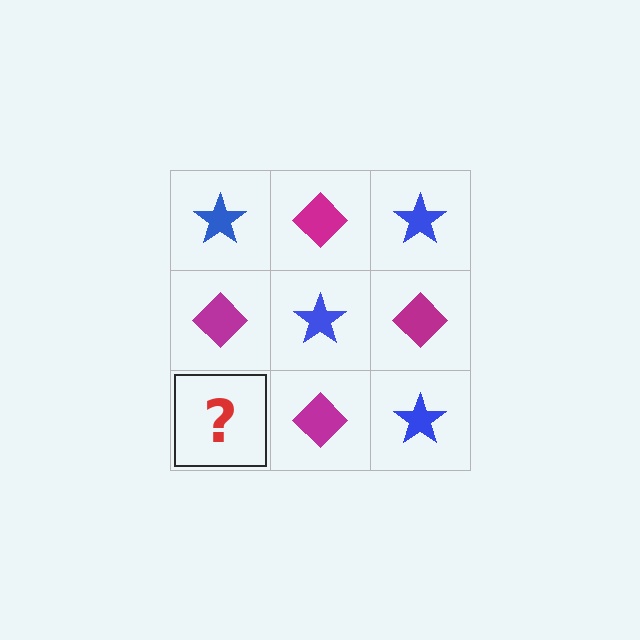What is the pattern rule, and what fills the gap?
The rule is that it alternates blue star and magenta diamond in a checkerboard pattern. The gap should be filled with a blue star.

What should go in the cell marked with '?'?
The missing cell should contain a blue star.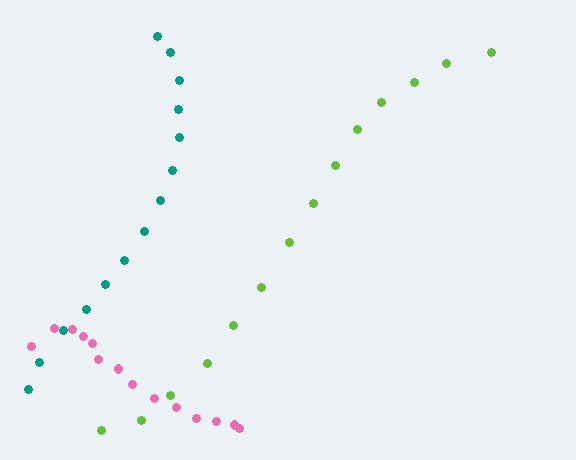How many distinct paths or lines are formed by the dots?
There are 3 distinct paths.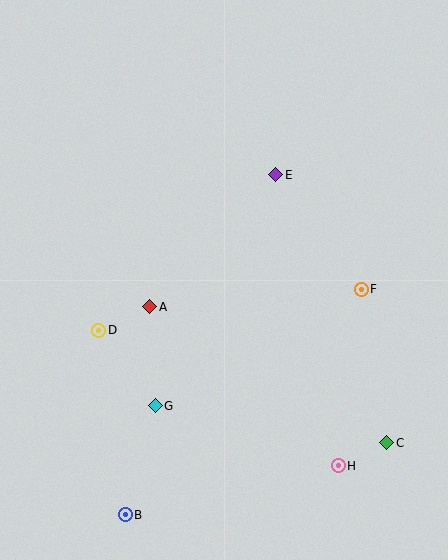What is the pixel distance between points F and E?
The distance between F and E is 143 pixels.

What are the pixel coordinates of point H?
Point H is at (338, 466).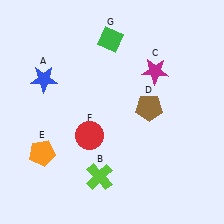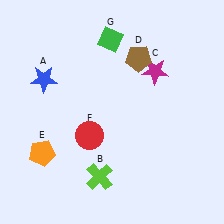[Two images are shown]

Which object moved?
The brown pentagon (D) moved up.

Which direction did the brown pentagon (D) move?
The brown pentagon (D) moved up.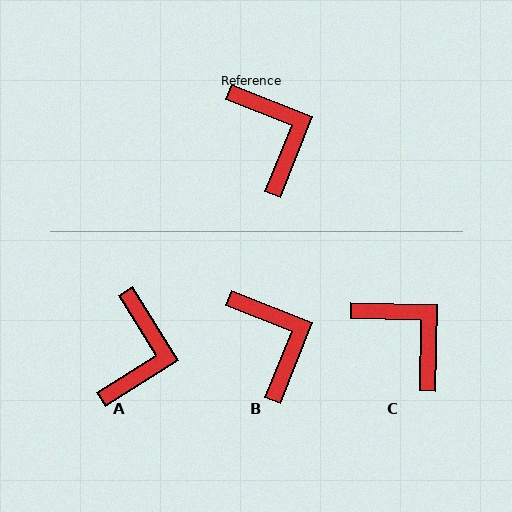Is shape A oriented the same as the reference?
No, it is off by about 36 degrees.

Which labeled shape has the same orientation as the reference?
B.